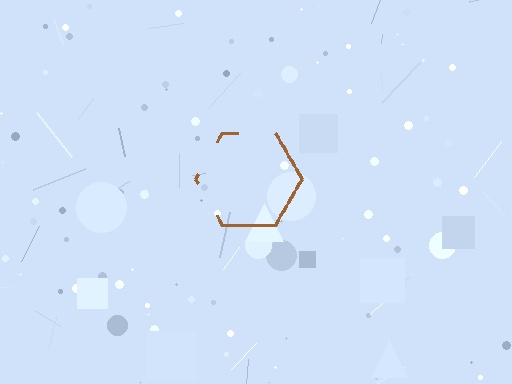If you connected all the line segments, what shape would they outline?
They would outline a hexagon.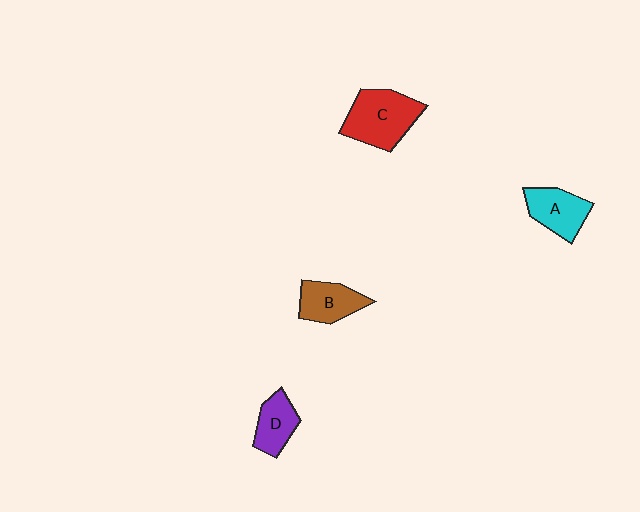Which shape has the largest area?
Shape C (red).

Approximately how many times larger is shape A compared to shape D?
Approximately 1.2 times.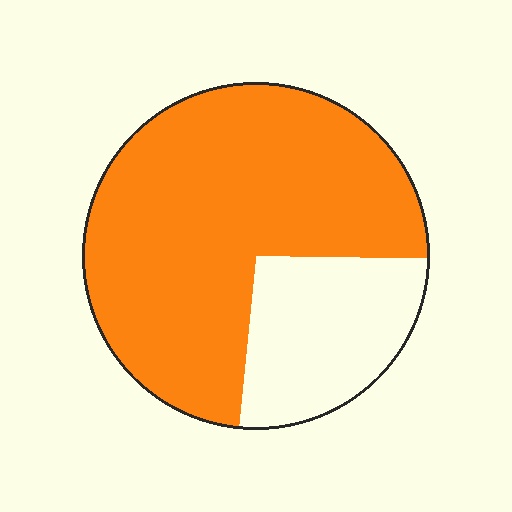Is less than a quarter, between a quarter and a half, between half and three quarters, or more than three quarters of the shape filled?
Between half and three quarters.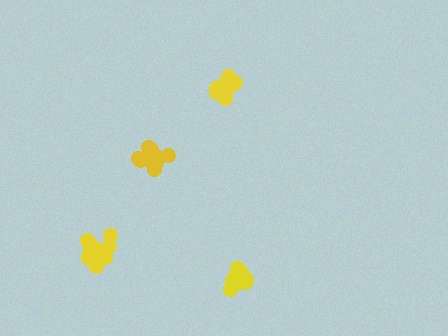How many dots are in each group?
Group 1: 13 dots, Group 2: 15 dots, Group 3: 14 dots, Group 4: 9 dots (51 total).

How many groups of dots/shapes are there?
There are 4 groups.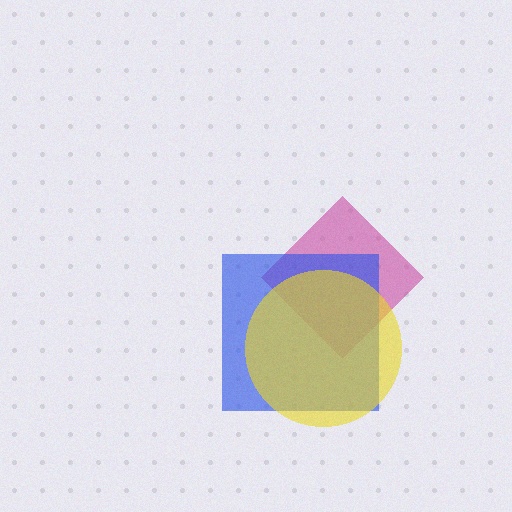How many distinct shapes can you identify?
There are 3 distinct shapes: a magenta diamond, a blue square, a yellow circle.